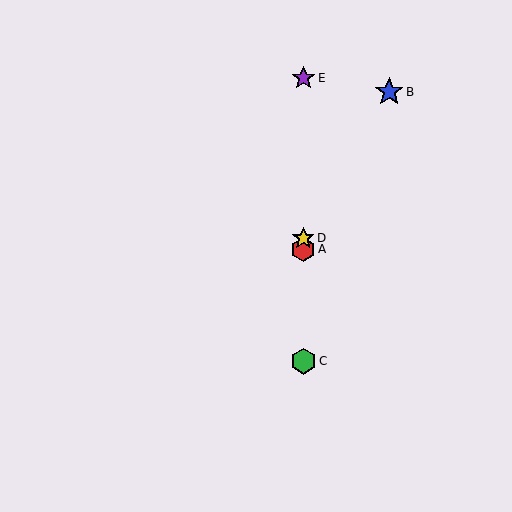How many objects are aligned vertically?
4 objects (A, C, D, E) are aligned vertically.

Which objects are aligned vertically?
Objects A, C, D, E are aligned vertically.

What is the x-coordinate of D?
Object D is at x≈303.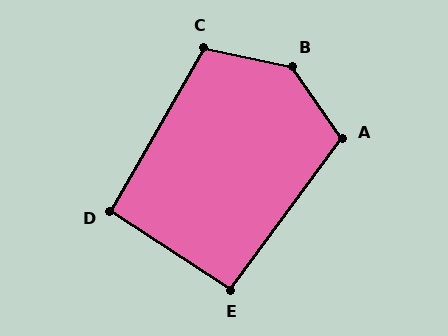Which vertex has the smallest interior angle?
D, at approximately 93 degrees.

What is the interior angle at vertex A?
Approximately 108 degrees (obtuse).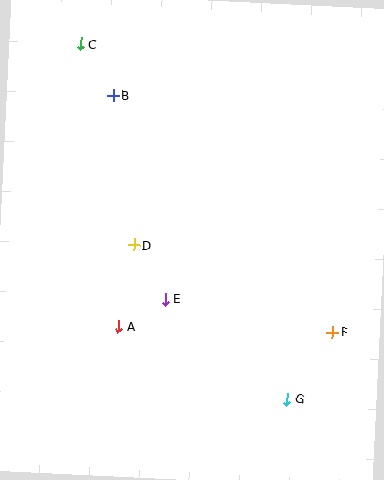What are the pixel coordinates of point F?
Point F is at (333, 332).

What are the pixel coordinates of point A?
Point A is at (118, 327).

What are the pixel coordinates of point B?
Point B is at (113, 95).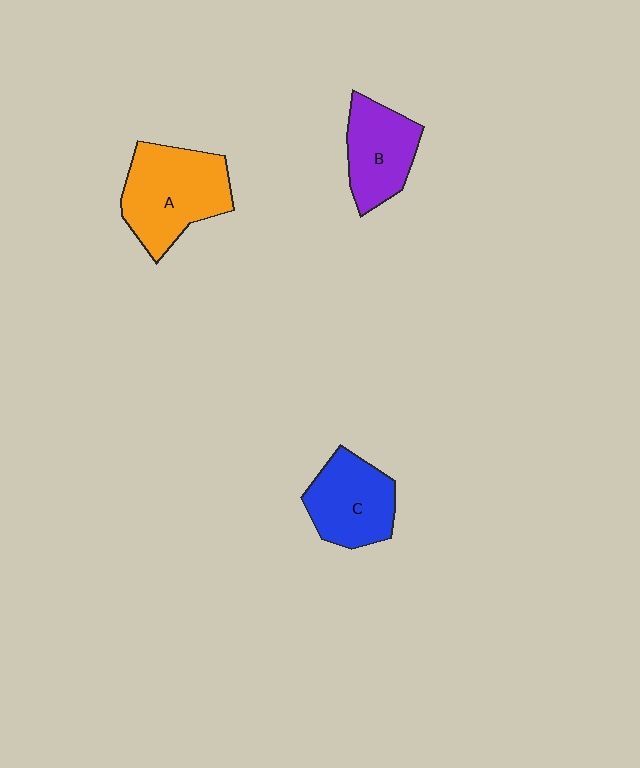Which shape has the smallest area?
Shape B (purple).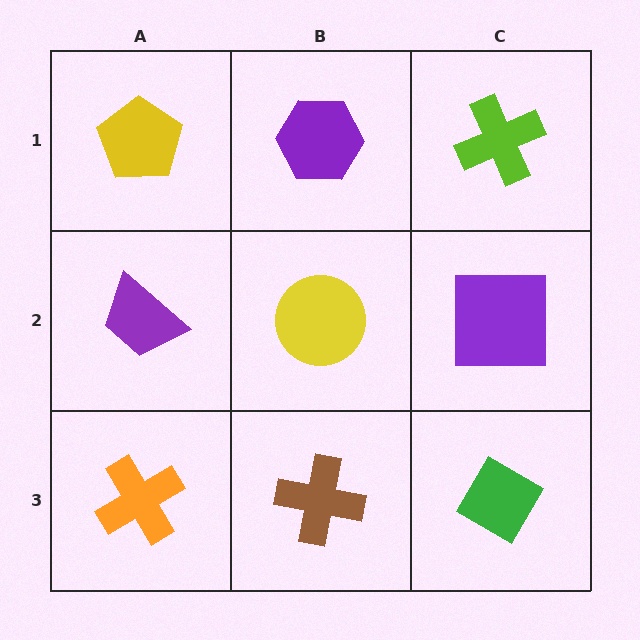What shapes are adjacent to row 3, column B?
A yellow circle (row 2, column B), an orange cross (row 3, column A), a green diamond (row 3, column C).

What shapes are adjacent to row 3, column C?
A purple square (row 2, column C), a brown cross (row 3, column B).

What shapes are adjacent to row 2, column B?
A purple hexagon (row 1, column B), a brown cross (row 3, column B), a purple trapezoid (row 2, column A), a purple square (row 2, column C).